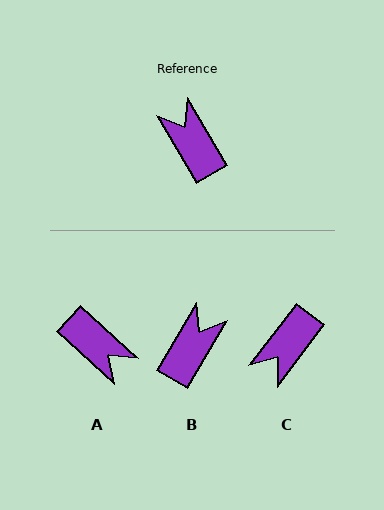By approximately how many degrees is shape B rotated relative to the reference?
Approximately 61 degrees clockwise.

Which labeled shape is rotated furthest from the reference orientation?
A, about 163 degrees away.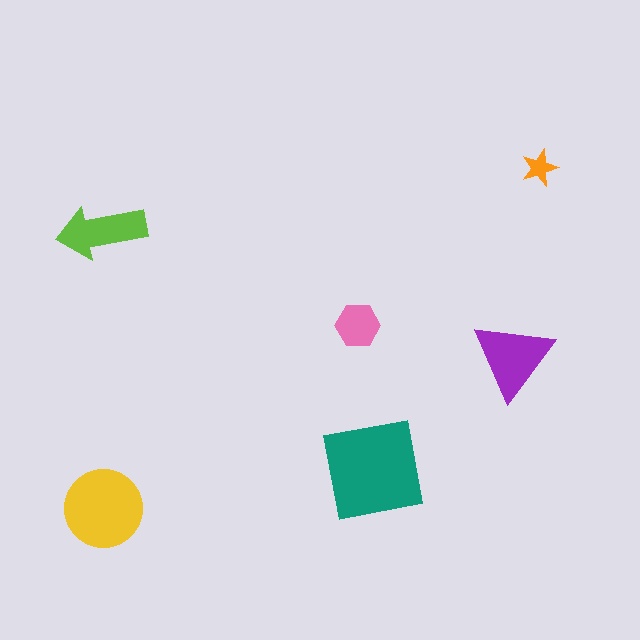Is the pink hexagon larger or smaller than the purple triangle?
Smaller.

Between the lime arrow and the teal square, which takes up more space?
The teal square.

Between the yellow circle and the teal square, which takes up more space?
The teal square.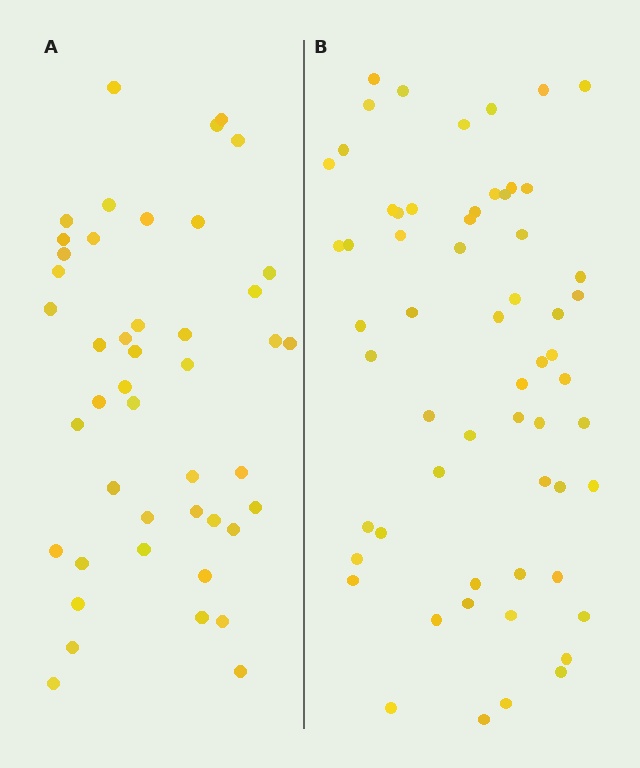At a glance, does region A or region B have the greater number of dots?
Region B (the right region) has more dots.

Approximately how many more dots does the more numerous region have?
Region B has approximately 15 more dots than region A.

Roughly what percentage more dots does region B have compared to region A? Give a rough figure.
About 35% more.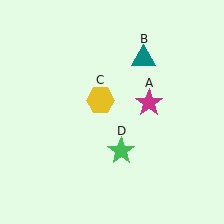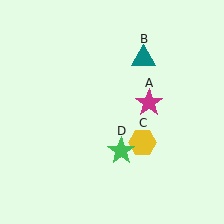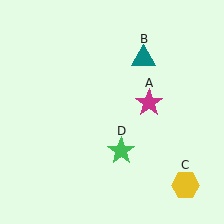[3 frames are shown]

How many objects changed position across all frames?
1 object changed position: yellow hexagon (object C).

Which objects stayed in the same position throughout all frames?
Magenta star (object A) and teal triangle (object B) and green star (object D) remained stationary.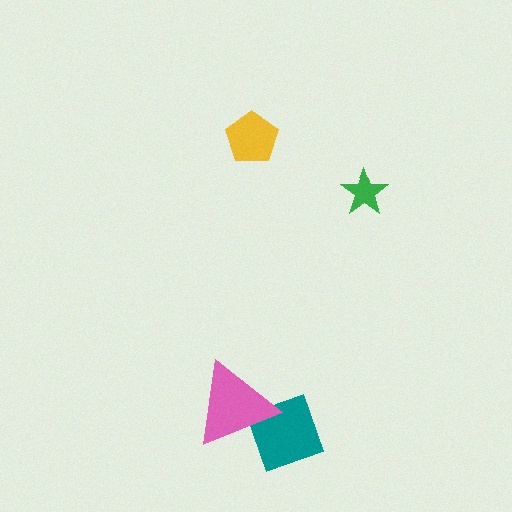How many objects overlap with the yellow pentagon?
0 objects overlap with the yellow pentagon.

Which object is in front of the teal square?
The pink triangle is in front of the teal square.